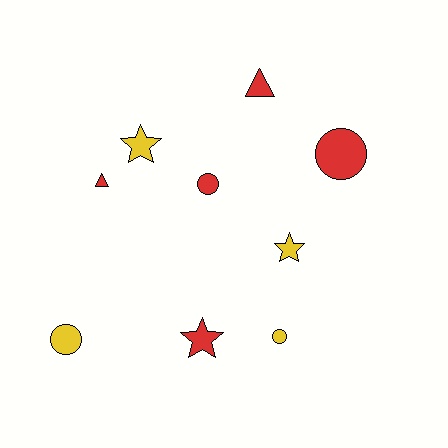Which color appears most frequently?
Red, with 5 objects.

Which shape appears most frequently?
Circle, with 4 objects.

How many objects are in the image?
There are 9 objects.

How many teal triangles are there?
There are no teal triangles.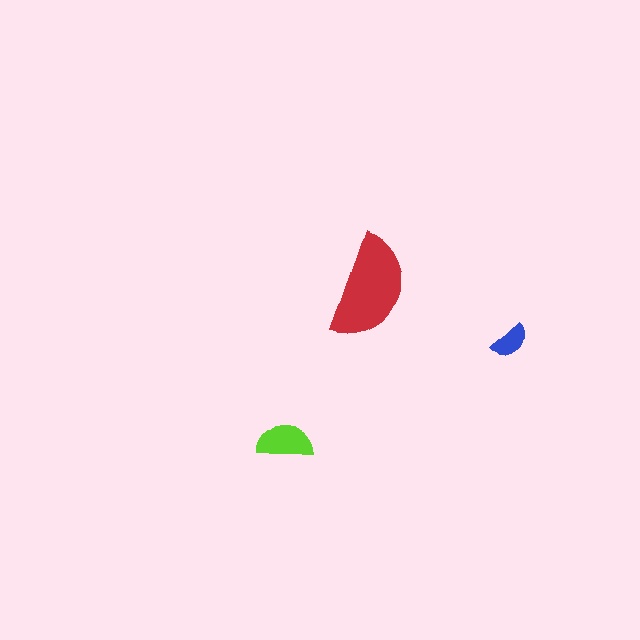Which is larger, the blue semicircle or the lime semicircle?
The lime one.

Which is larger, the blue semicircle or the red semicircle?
The red one.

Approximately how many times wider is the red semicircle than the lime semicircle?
About 2 times wider.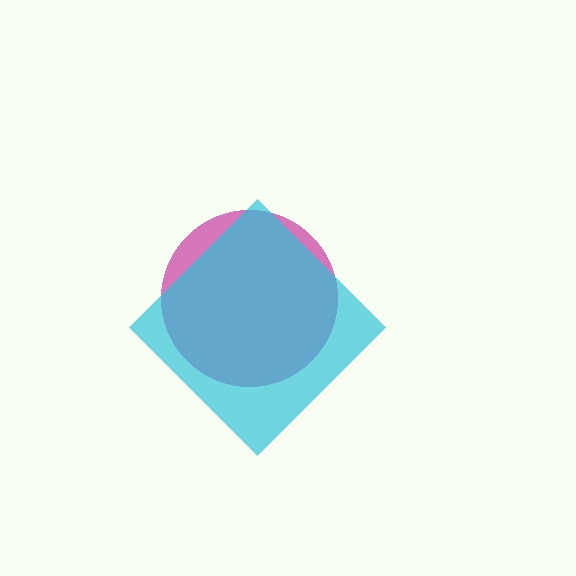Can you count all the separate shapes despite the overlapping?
Yes, there are 2 separate shapes.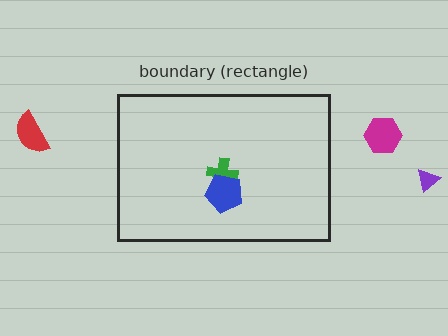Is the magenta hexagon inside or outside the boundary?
Outside.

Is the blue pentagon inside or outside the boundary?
Inside.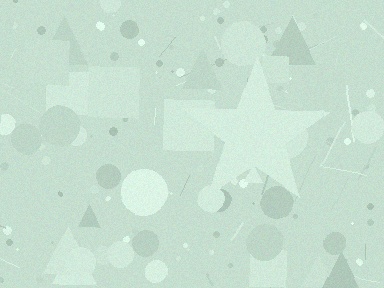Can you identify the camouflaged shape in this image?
The camouflaged shape is a star.